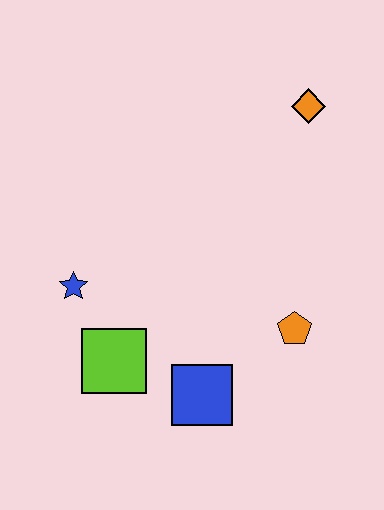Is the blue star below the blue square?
No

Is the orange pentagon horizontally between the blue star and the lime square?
No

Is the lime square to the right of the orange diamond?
No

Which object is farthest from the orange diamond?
The lime square is farthest from the orange diamond.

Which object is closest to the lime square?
The blue star is closest to the lime square.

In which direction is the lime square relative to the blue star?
The lime square is below the blue star.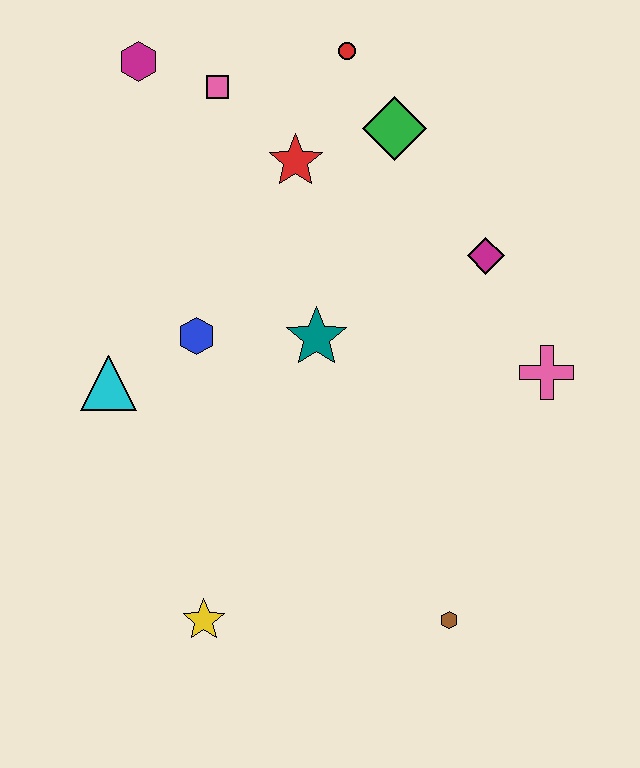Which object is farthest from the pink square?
The brown hexagon is farthest from the pink square.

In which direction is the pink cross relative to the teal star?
The pink cross is to the right of the teal star.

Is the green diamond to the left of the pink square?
No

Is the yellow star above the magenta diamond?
No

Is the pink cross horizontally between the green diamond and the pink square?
No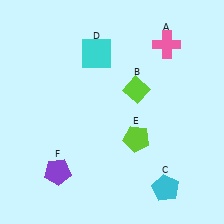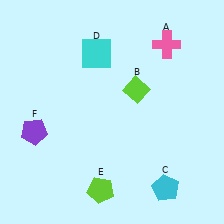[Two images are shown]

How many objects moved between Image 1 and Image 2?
2 objects moved between the two images.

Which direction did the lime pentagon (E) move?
The lime pentagon (E) moved down.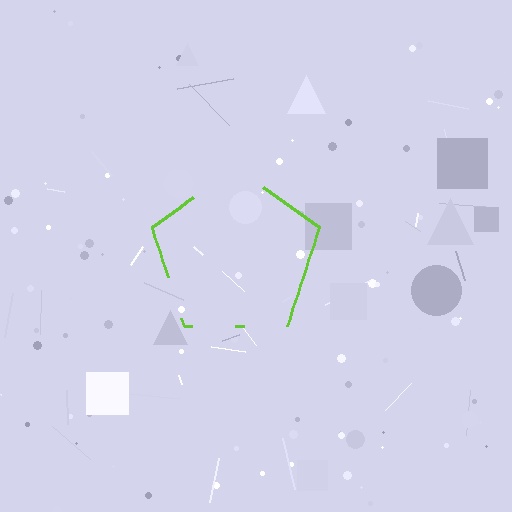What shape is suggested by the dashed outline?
The dashed outline suggests a pentagon.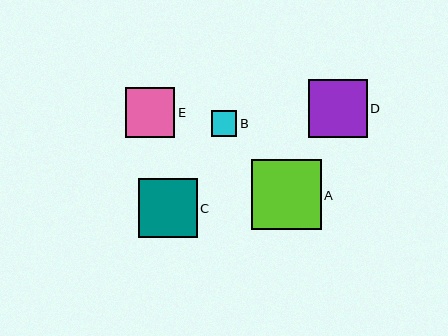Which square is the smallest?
Square B is the smallest with a size of approximately 26 pixels.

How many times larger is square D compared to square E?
Square D is approximately 1.2 times the size of square E.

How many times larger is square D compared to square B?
Square D is approximately 2.3 times the size of square B.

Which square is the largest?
Square A is the largest with a size of approximately 70 pixels.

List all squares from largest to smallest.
From largest to smallest: A, C, D, E, B.